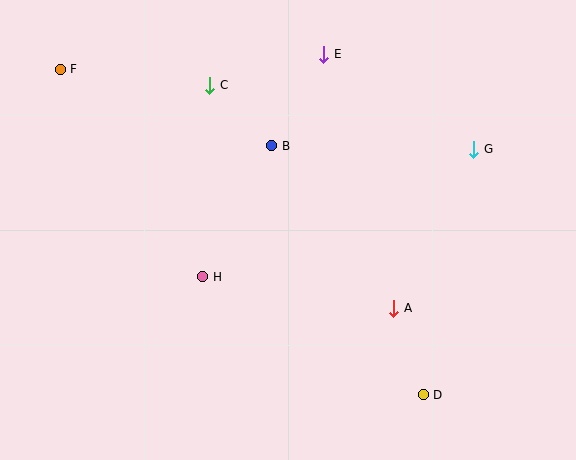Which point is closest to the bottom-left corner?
Point H is closest to the bottom-left corner.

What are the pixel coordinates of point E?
Point E is at (324, 54).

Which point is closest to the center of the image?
Point B at (272, 146) is closest to the center.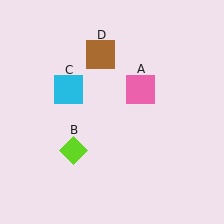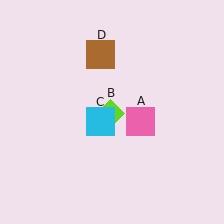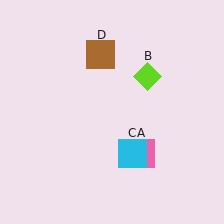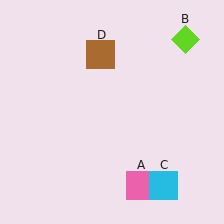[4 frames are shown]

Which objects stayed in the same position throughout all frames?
Brown square (object D) remained stationary.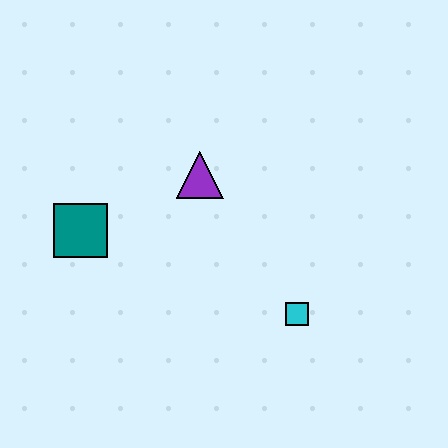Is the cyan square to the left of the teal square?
No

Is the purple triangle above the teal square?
Yes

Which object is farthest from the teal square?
The cyan square is farthest from the teal square.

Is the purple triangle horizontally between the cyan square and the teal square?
Yes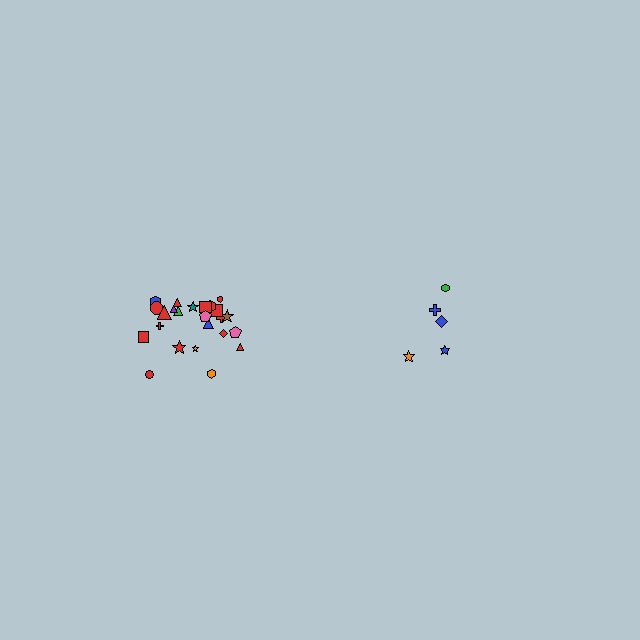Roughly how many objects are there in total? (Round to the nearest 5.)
Roughly 30 objects in total.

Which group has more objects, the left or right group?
The left group.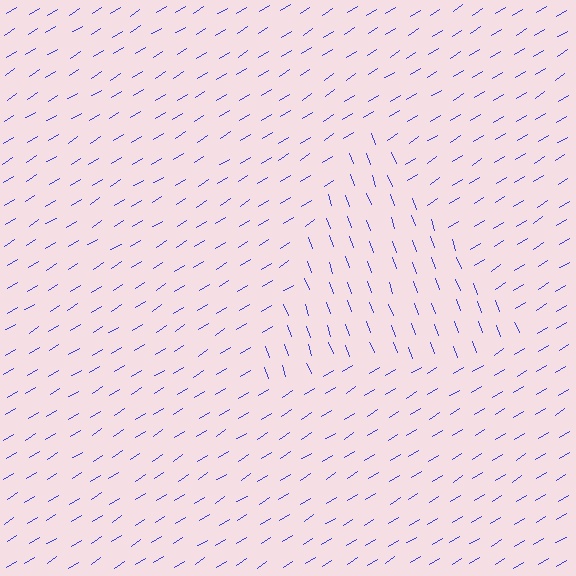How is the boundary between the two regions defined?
The boundary is defined purely by a change in line orientation (approximately 78 degrees difference). All lines are the same color and thickness.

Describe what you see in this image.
The image is filled with small blue line segments. A triangle region in the image has lines oriented differently from the surrounding lines, creating a visible texture boundary.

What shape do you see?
I see a triangle.